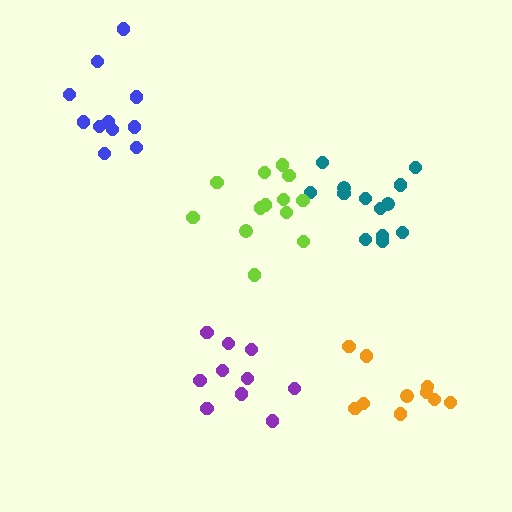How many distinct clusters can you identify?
There are 5 distinct clusters.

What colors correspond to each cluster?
The clusters are colored: blue, purple, teal, orange, lime.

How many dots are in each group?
Group 1: 11 dots, Group 2: 10 dots, Group 3: 13 dots, Group 4: 10 dots, Group 5: 13 dots (57 total).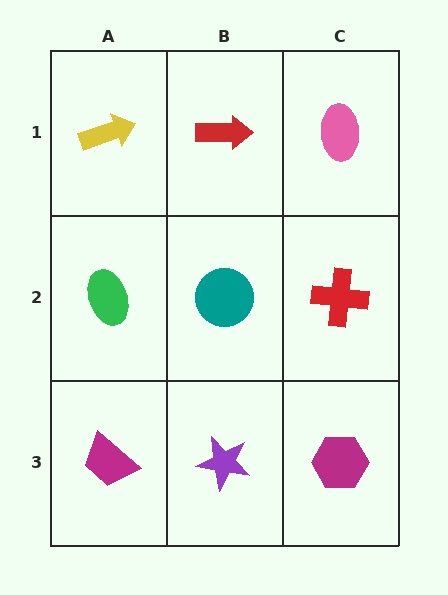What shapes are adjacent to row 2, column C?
A pink ellipse (row 1, column C), a magenta hexagon (row 3, column C), a teal circle (row 2, column B).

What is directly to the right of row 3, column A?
A purple star.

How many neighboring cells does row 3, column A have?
2.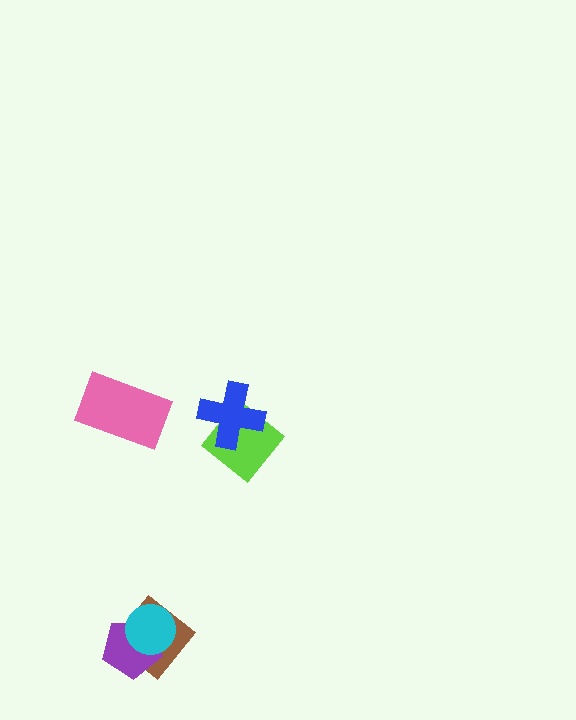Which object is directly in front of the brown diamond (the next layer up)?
The purple pentagon is directly in front of the brown diamond.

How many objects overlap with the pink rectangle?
0 objects overlap with the pink rectangle.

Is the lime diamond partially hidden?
Yes, it is partially covered by another shape.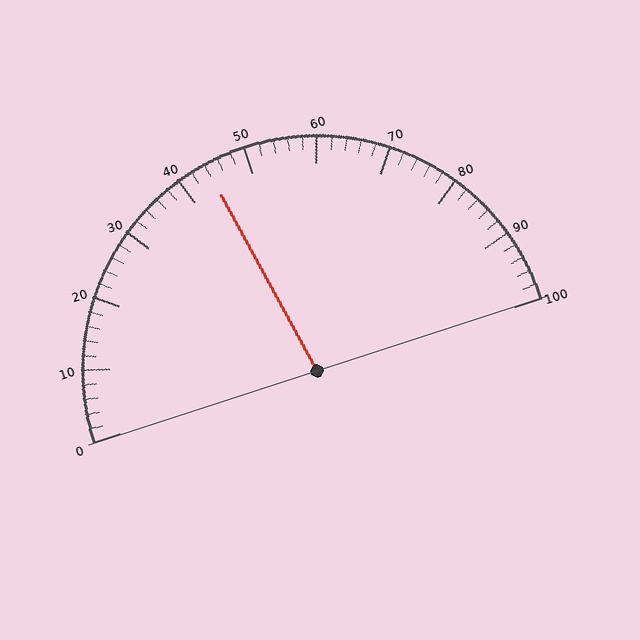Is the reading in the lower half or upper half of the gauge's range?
The reading is in the lower half of the range (0 to 100).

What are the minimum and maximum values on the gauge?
The gauge ranges from 0 to 100.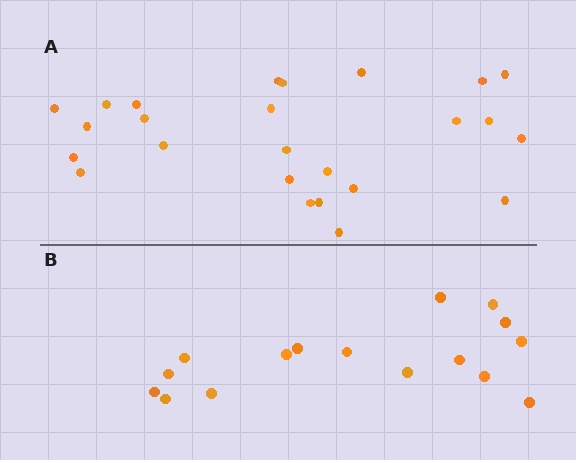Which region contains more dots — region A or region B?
Region A (the top region) has more dots.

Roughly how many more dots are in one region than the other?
Region A has roughly 8 or so more dots than region B.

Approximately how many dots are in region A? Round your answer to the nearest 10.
About 20 dots. (The exact count is 25, which rounds to 20.)